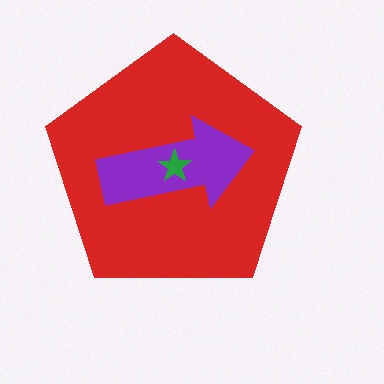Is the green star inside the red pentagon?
Yes.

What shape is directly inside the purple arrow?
The green star.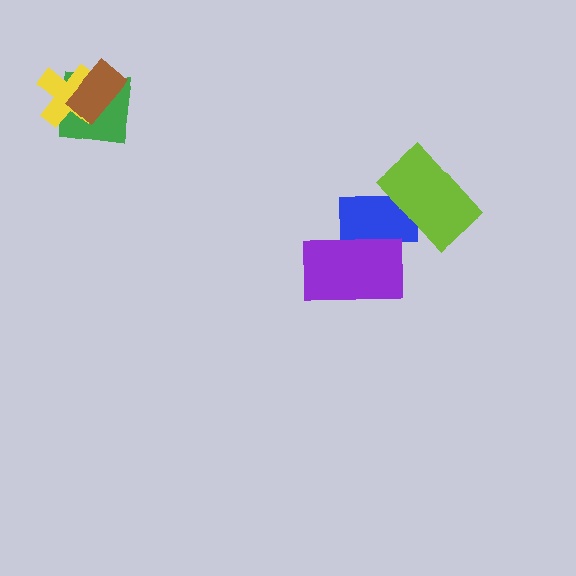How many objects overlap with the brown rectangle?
2 objects overlap with the brown rectangle.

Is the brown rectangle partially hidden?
No, no other shape covers it.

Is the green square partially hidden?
Yes, it is partially covered by another shape.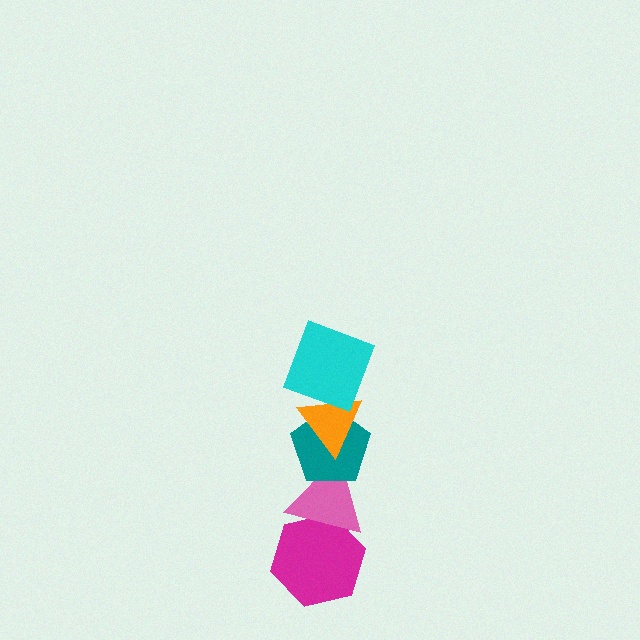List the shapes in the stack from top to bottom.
From top to bottom: the cyan square, the orange triangle, the teal pentagon, the pink triangle, the magenta hexagon.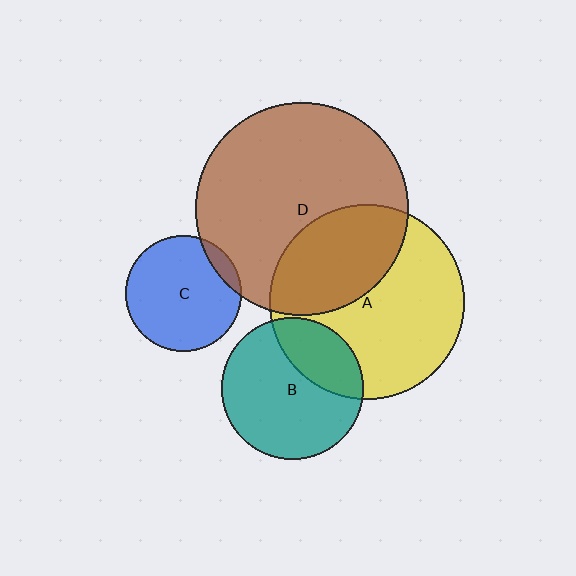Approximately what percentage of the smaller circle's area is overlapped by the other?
Approximately 35%.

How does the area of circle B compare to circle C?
Approximately 1.5 times.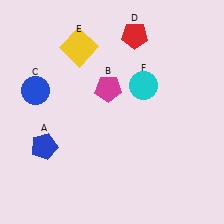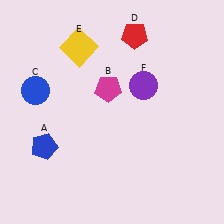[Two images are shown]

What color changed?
The circle (F) changed from cyan in Image 1 to purple in Image 2.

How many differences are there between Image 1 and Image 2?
There is 1 difference between the two images.